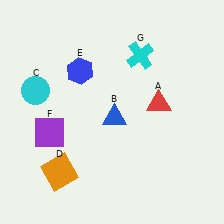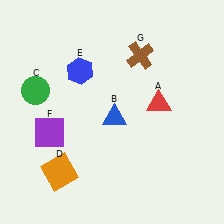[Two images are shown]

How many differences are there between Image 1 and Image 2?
There are 2 differences between the two images.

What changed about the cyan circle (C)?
In Image 1, C is cyan. In Image 2, it changed to green.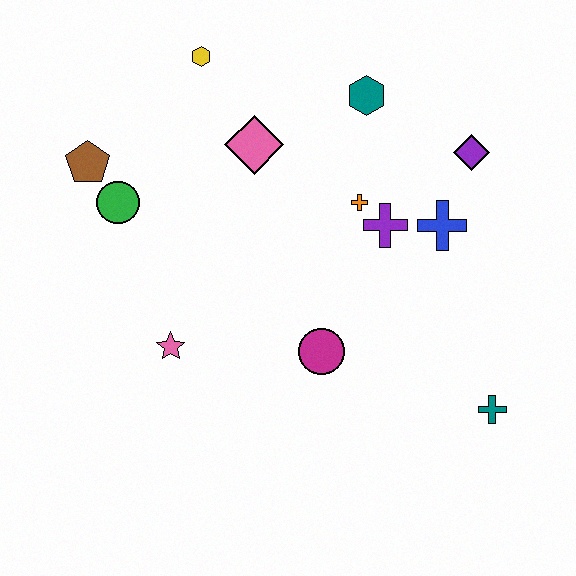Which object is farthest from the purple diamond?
The brown pentagon is farthest from the purple diamond.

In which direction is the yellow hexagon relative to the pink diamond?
The yellow hexagon is above the pink diamond.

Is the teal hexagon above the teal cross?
Yes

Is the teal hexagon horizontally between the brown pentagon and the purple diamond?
Yes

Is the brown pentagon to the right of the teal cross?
No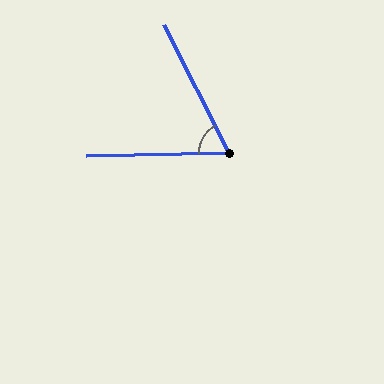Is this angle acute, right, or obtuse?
It is acute.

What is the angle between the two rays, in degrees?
Approximately 64 degrees.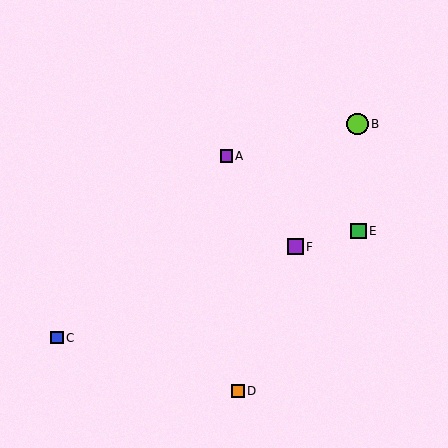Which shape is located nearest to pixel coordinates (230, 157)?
The purple square (labeled A) at (226, 156) is nearest to that location.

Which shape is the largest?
The lime circle (labeled B) is the largest.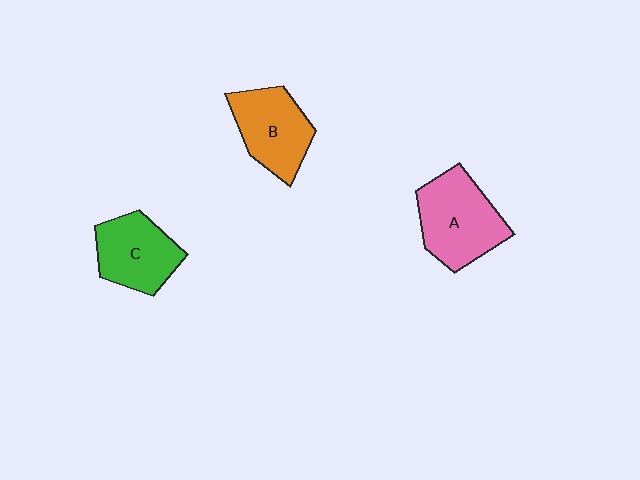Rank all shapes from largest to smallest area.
From largest to smallest: A (pink), B (orange), C (green).